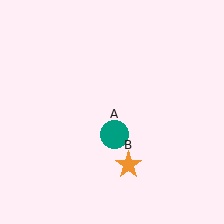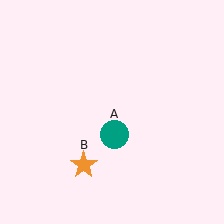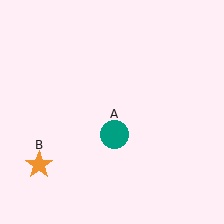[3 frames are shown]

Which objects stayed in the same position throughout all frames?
Teal circle (object A) remained stationary.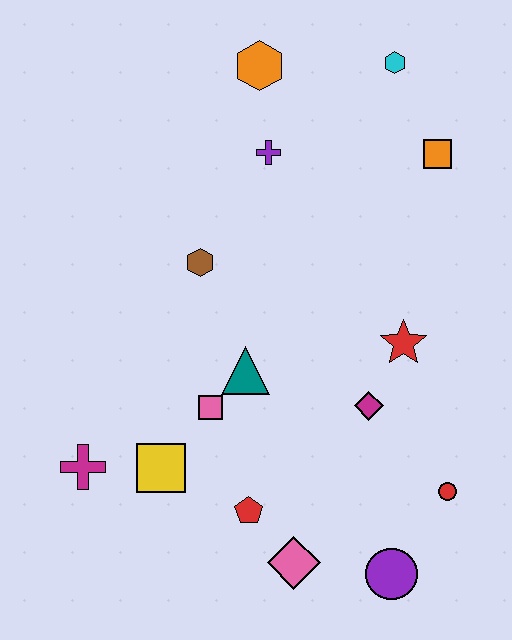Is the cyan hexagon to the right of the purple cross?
Yes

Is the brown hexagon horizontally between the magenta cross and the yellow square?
No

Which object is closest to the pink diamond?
The red pentagon is closest to the pink diamond.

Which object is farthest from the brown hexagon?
The purple circle is farthest from the brown hexagon.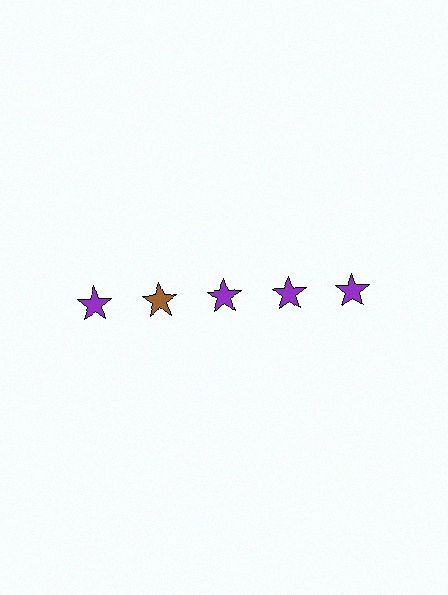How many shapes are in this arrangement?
There are 5 shapes arranged in a grid pattern.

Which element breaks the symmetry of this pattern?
The brown star in the top row, second from left column breaks the symmetry. All other shapes are purple stars.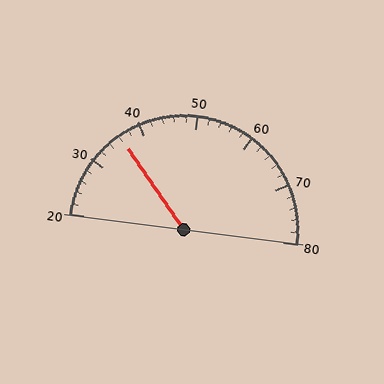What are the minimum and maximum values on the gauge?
The gauge ranges from 20 to 80.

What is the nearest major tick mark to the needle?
The nearest major tick mark is 40.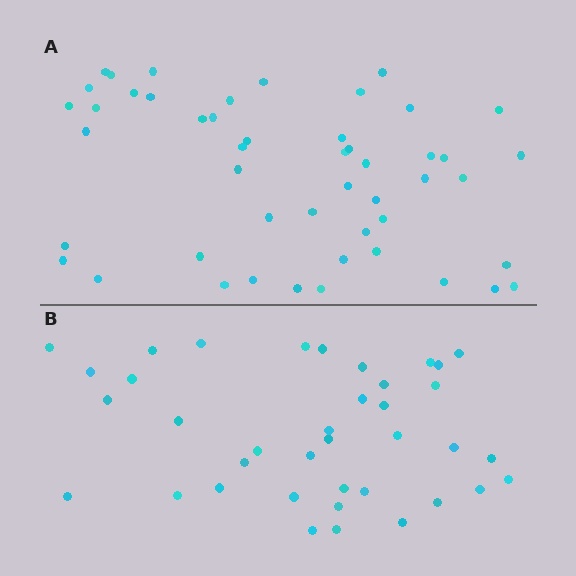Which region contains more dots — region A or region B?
Region A (the top region) has more dots.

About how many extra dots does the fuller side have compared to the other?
Region A has roughly 12 or so more dots than region B.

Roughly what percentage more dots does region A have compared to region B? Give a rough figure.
About 30% more.